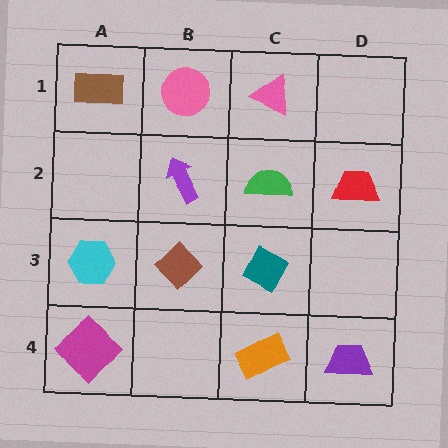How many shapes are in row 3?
3 shapes.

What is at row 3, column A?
A cyan hexagon.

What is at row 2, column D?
A red trapezoid.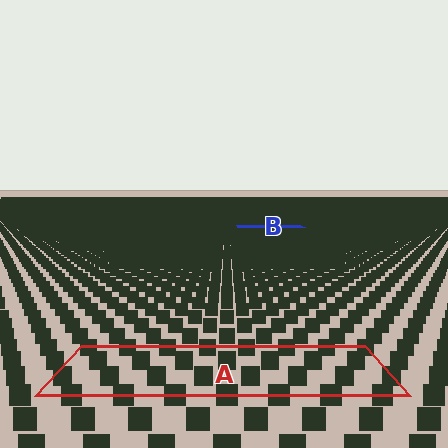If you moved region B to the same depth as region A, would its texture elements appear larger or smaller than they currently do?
They would appear larger. At a closer depth, the same texture elements are projected at a bigger on-screen size.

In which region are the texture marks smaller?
The texture marks are smaller in region B, because it is farther away.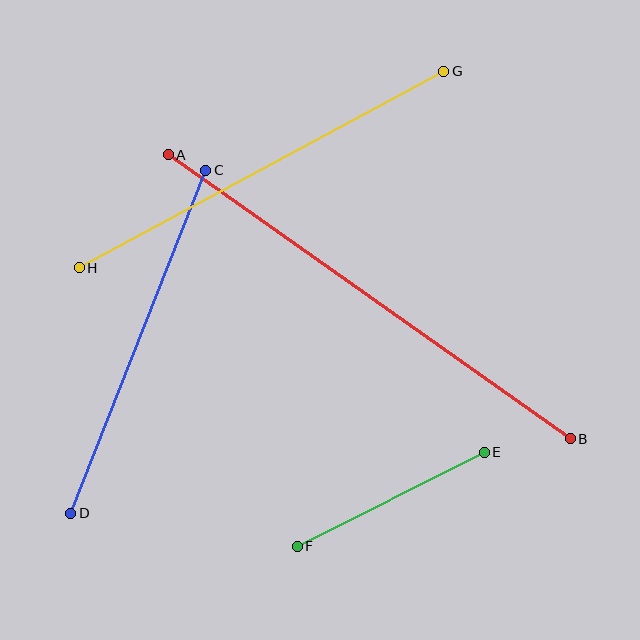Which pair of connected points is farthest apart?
Points A and B are farthest apart.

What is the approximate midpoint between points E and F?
The midpoint is at approximately (391, 499) pixels.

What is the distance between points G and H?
The distance is approximately 414 pixels.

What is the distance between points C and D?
The distance is approximately 369 pixels.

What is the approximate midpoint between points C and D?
The midpoint is at approximately (138, 342) pixels.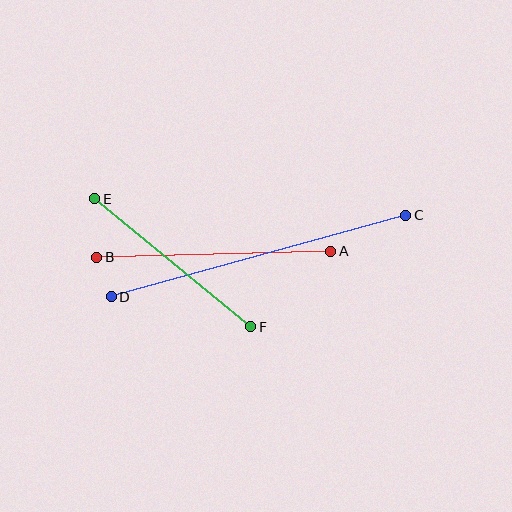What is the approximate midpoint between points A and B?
The midpoint is at approximately (214, 254) pixels.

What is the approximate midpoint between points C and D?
The midpoint is at approximately (259, 256) pixels.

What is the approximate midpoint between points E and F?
The midpoint is at approximately (173, 263) pixels.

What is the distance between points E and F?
The distance is approximately 202 pixels.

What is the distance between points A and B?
The distance is approximately 234 pixels.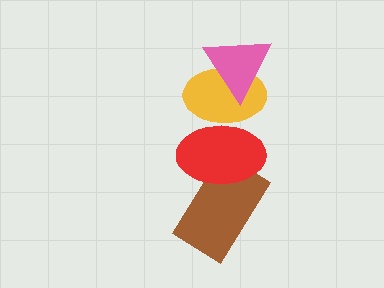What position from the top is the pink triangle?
The pink triangle is 1st from the top.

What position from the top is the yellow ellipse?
The yellow ellipse is 2nd from the top.